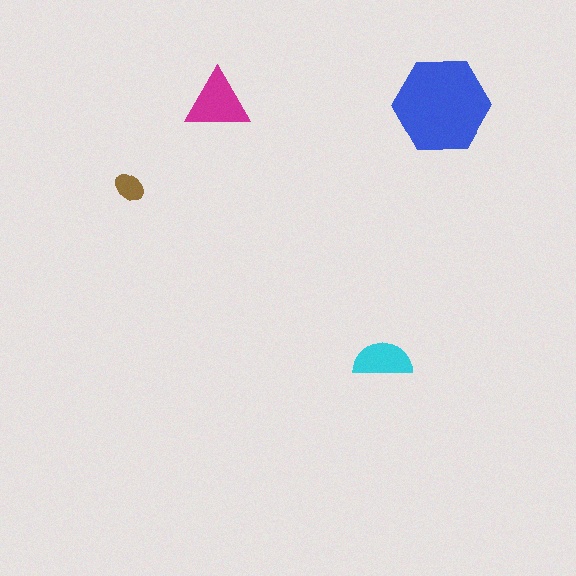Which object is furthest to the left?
The brown ellipse is leftmost.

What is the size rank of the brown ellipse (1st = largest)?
4th.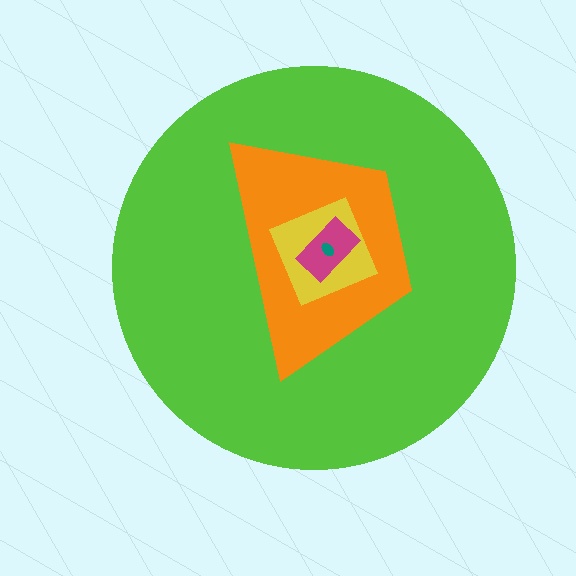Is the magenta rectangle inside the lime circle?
Yes.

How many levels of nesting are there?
5.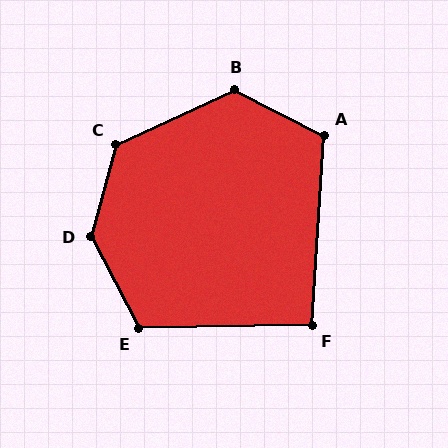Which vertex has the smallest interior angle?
F, at approximately 95 degrees.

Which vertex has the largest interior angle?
D, at approximately 136 degrees.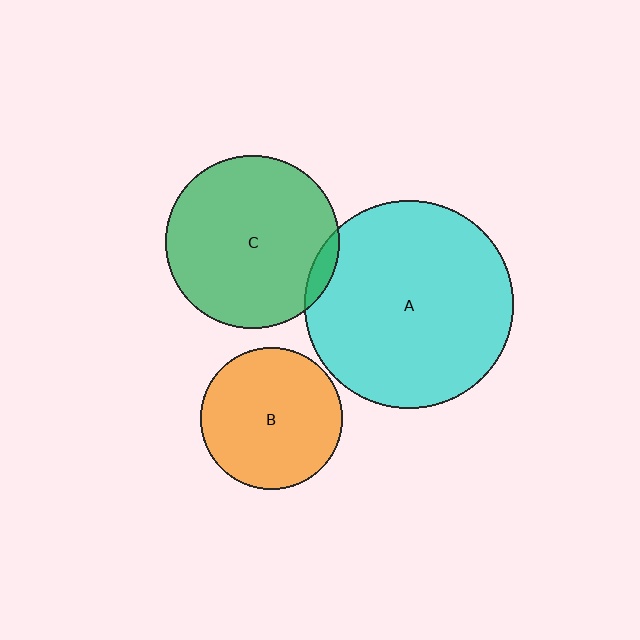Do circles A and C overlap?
Yes.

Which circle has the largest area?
Circle A (cyan).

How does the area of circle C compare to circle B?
Approximately 1.5 times.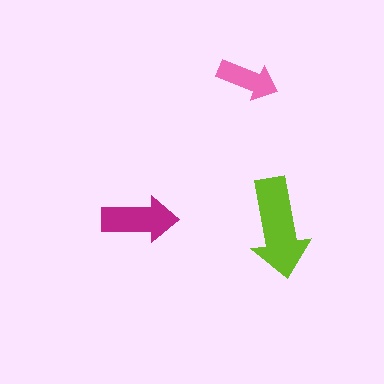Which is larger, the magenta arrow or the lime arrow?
The lime one.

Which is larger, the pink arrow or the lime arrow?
The lime one.